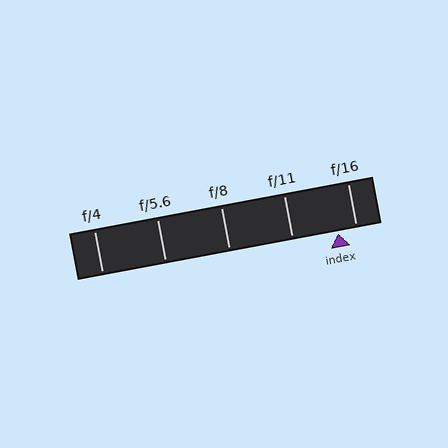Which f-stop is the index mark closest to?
The index mark is closest to f/16.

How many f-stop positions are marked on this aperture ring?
There are 5 f-stop positions marked.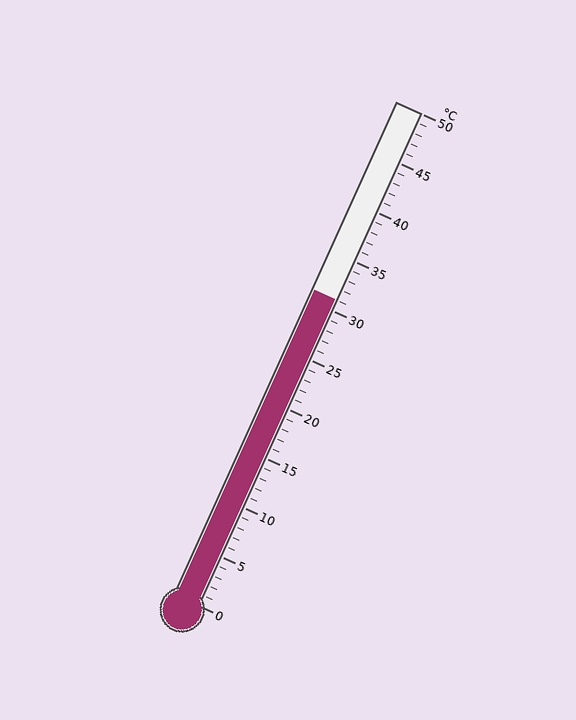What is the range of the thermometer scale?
The thermometer scale ranges from 0°C to 50°C.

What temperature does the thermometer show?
The thermometer shows approximately 31°C.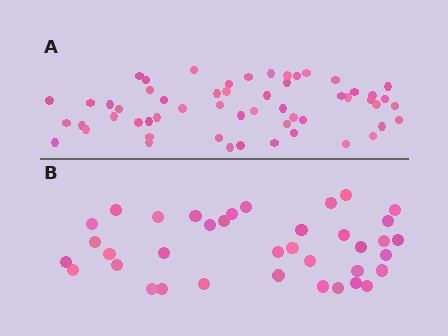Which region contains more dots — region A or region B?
Region A (the top region) has more dots.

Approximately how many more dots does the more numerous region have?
Region A has approximately 20 more dots than region B.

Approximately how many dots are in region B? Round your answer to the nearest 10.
About 40 dots. (The exact count is 37, which rounds to 40.)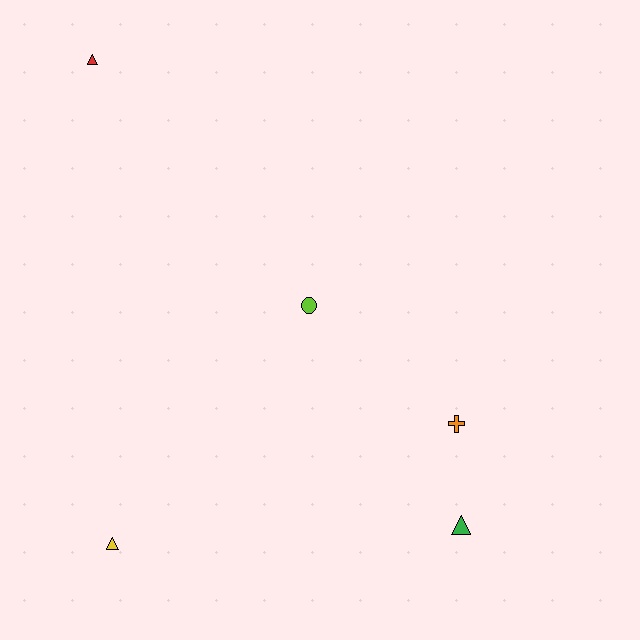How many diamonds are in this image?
There are no diamonds.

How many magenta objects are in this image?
There are no magenta objects.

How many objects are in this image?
There are 5 objects.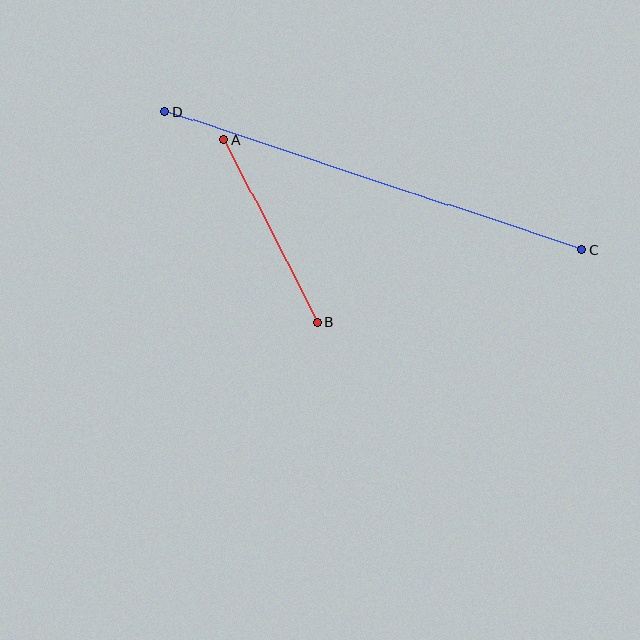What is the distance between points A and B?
The distance is approximately 205 pixels.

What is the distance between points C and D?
The distance is approximately 439 pixels.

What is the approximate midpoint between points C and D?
The midpoint is at approximately (373, 180) pixels.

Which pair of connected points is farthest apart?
Points C and D are farthest apart.